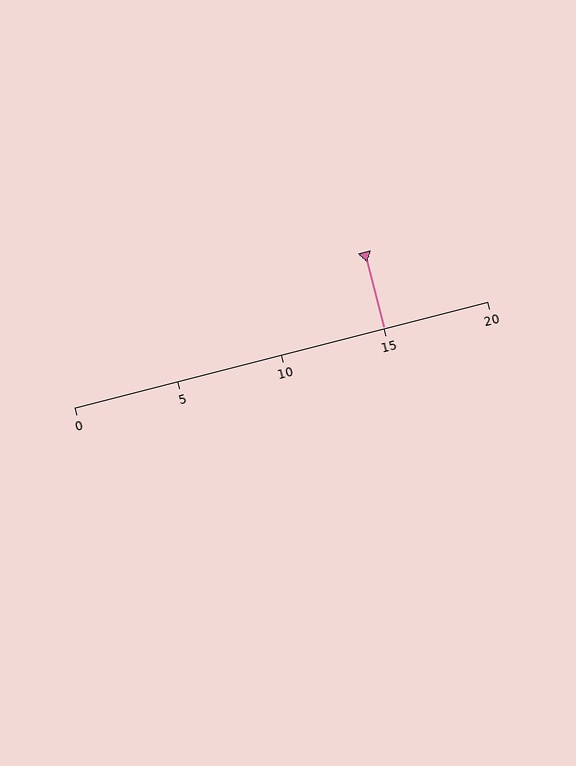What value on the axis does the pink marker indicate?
The marker indicates approximately 15.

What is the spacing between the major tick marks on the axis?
The major ticks are spaced 5 apart.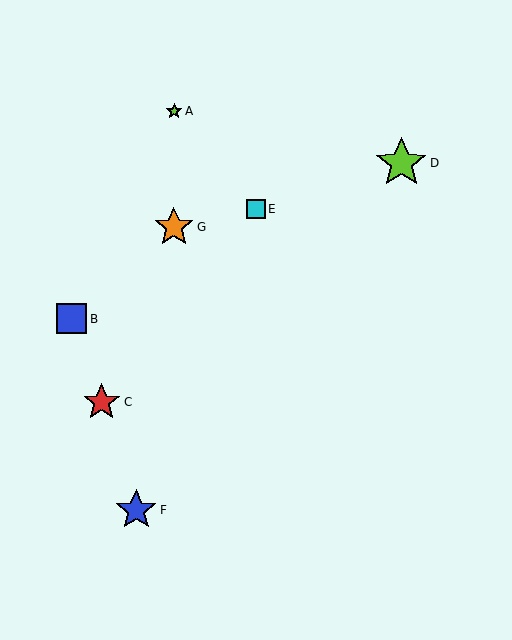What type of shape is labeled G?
Shape G is an orange star.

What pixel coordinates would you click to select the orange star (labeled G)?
Click at (174, 227) to select the orange star G.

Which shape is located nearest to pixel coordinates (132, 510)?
The blue star (labeled F) at (136, 510) is nearest to that location.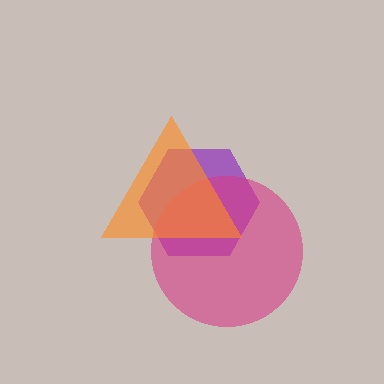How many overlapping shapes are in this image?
There are 3 overlapping shapes in the image.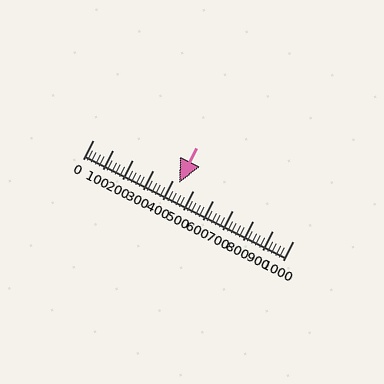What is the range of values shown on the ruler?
The ruler shows values from 0 to 1000.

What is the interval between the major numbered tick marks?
The major tick marks are spaced 100 units apart.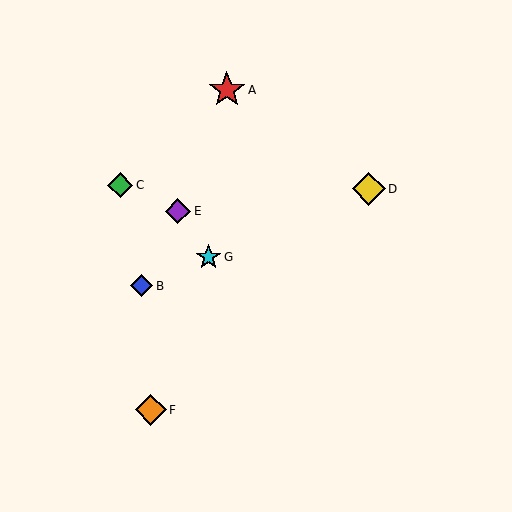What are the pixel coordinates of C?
Object C is at (120, 185).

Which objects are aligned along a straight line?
Objects B, D, G are aligned along a straight line.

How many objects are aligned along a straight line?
3 objects (B, D, G) are aligned along a straight line.